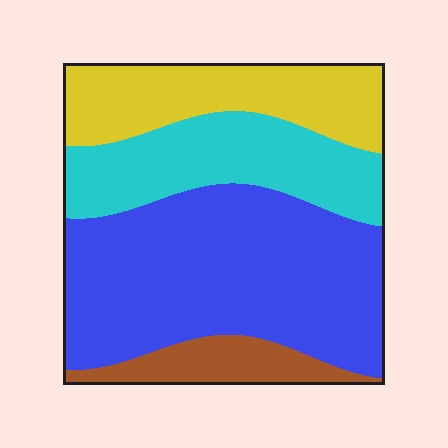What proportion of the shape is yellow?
Yellow takes up between a sixth and a third of the shape.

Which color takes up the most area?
Blue, at roughly 45%.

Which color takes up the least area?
Brown, at roughly 10%.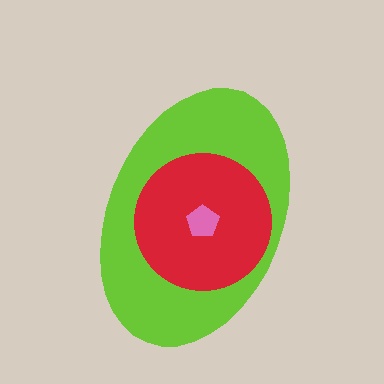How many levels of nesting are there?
3.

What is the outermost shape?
The lime ellipse.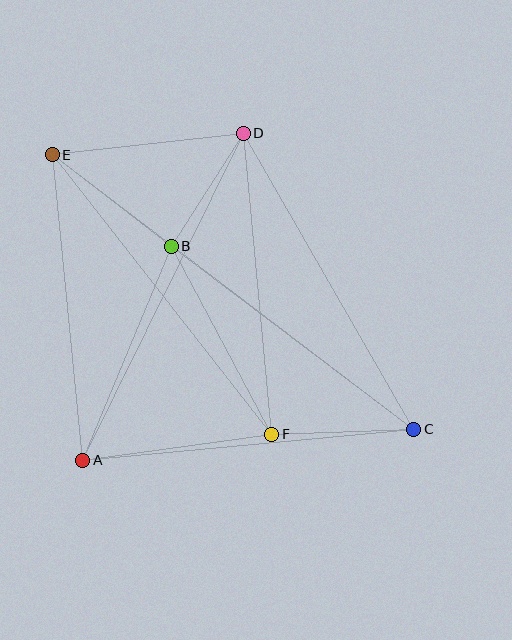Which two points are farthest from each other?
Points C and E are farthest from each other.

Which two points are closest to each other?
Points B and D are closest to each other.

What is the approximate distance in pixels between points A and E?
The distance between A and E is approximately 307 pixels.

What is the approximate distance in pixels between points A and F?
The distance between A and F is approximately 191 pixels.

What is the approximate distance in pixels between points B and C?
The distance between B and C is approximately 304 pixels.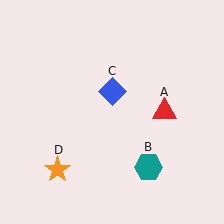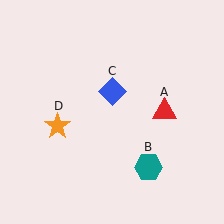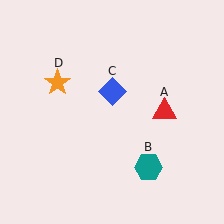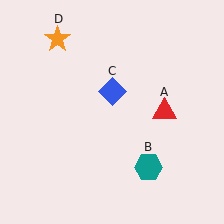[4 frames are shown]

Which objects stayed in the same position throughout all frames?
Red triangle (object A) and teal hexagon (object B) and blue diamond (object C) remained stationary.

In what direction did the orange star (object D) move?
The orange star (object D) moved up.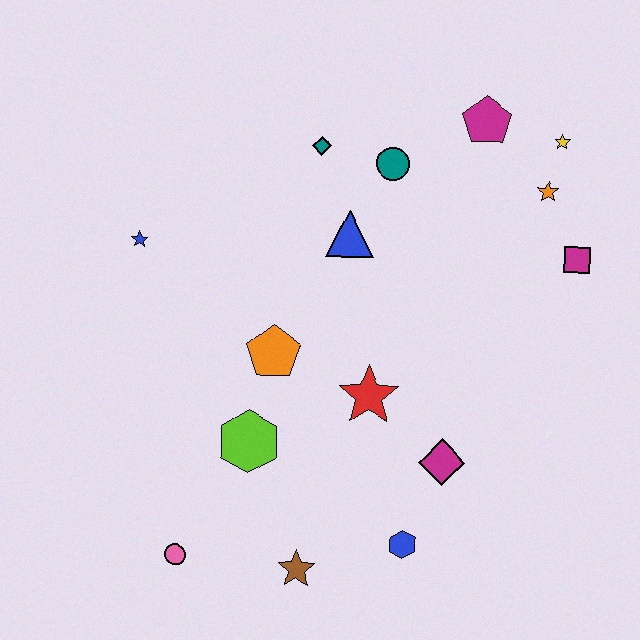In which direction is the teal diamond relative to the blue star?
The teal diamond is to the right of the blue star.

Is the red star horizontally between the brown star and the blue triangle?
No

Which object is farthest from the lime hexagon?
The yellow star is farthest from the lime hexagon.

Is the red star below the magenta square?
Yes